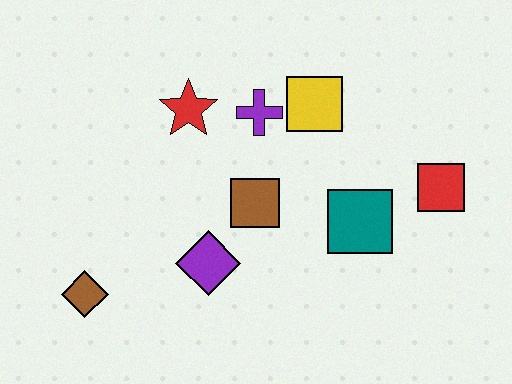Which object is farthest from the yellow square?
The brown diamond is farthest from the yellow square.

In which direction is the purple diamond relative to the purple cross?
The purple diamond is below the purple cross.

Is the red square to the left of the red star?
No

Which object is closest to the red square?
The teal square is closest to the red square.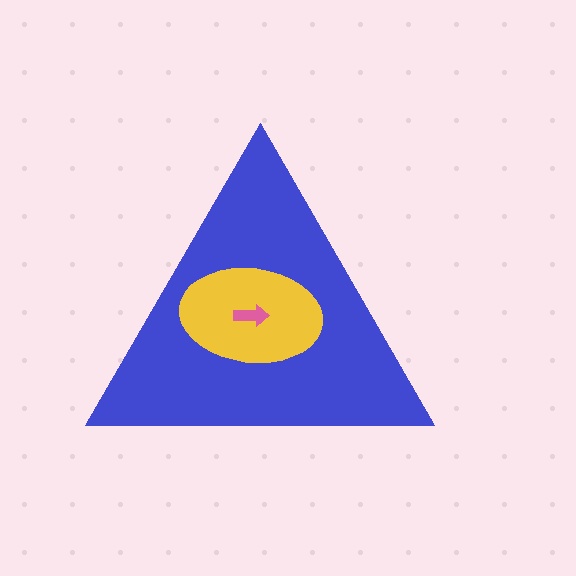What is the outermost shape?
The blue triangle.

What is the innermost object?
The pink arrow.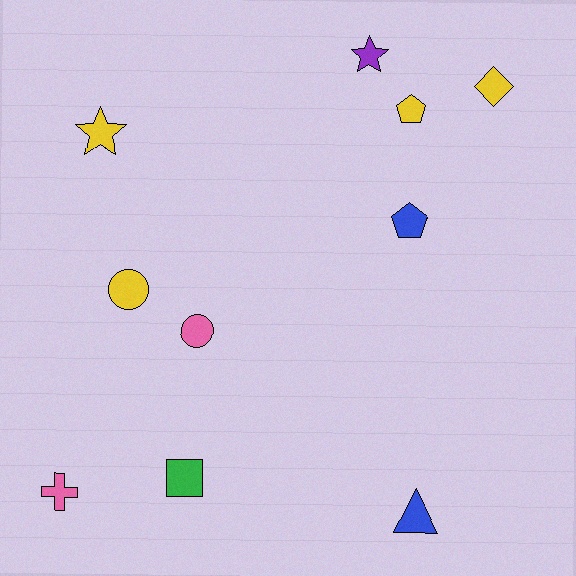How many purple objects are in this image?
There is 1 purple object.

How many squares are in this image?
There is 1 square.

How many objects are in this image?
There are 10 objects.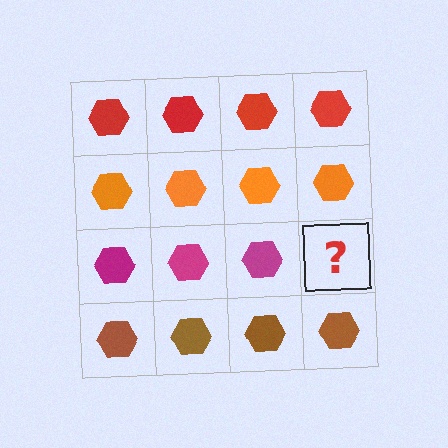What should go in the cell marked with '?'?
The missing cell should contain a magenta hexagon.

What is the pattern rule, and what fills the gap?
The rule is that each row has a consistent color. The gap should be filled with a magenta hexagon.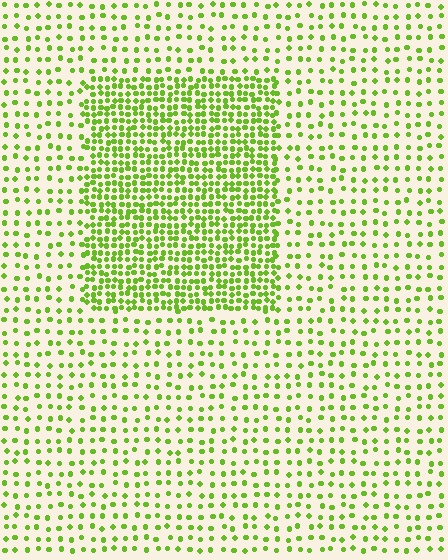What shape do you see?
I see a rectangle.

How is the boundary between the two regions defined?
The boundary is defined by a change in element density (approximately 2.5x ratio). All elements are the same color, size, and shape.